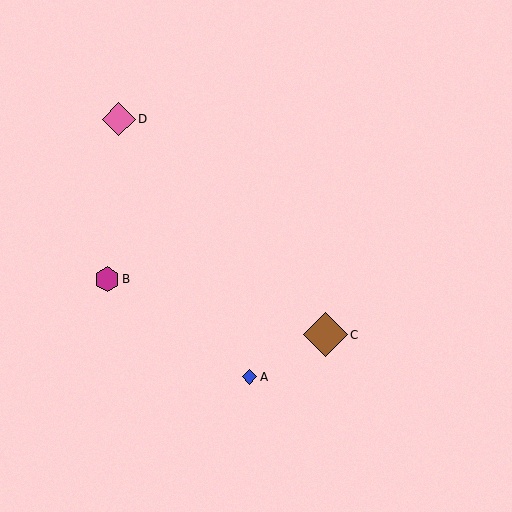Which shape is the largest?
The brown diamond (labeled C) is the largest.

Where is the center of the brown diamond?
The center of the brown diamond is at (325, 335).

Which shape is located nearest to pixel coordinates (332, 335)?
The brown diamond (labeled C) at (325, 335) is nearest to that location.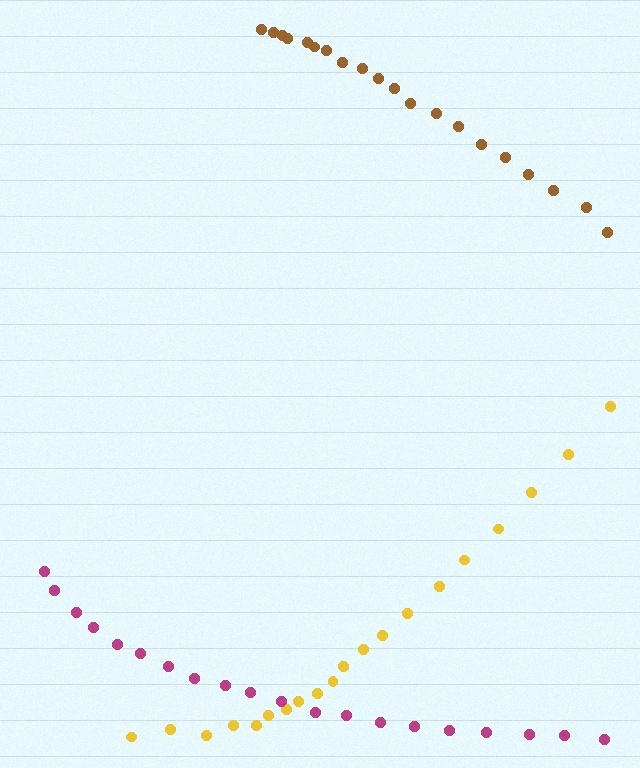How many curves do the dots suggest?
There are 3 distinct paths.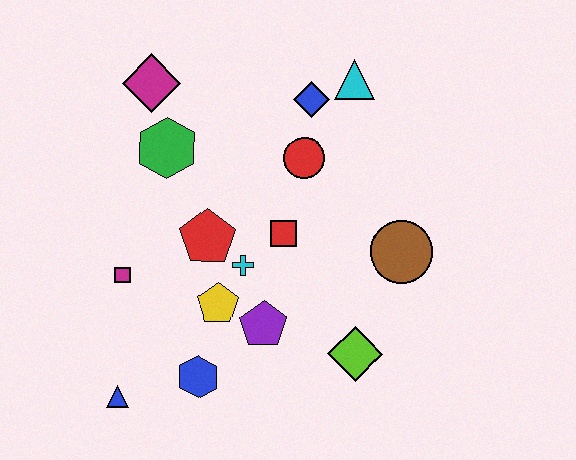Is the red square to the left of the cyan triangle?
Yes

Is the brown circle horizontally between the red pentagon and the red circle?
No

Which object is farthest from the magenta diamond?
The lime diamond is farthest from the magenta diamond.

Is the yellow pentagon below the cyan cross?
Yes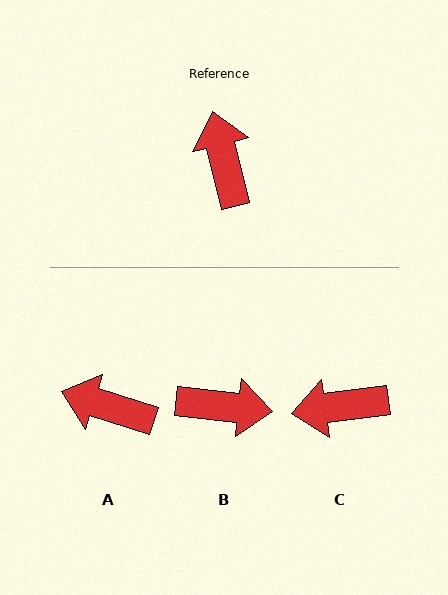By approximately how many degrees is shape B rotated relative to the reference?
Approximately 110 degrees clockwise.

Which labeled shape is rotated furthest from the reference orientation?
B, about 110 degrees away.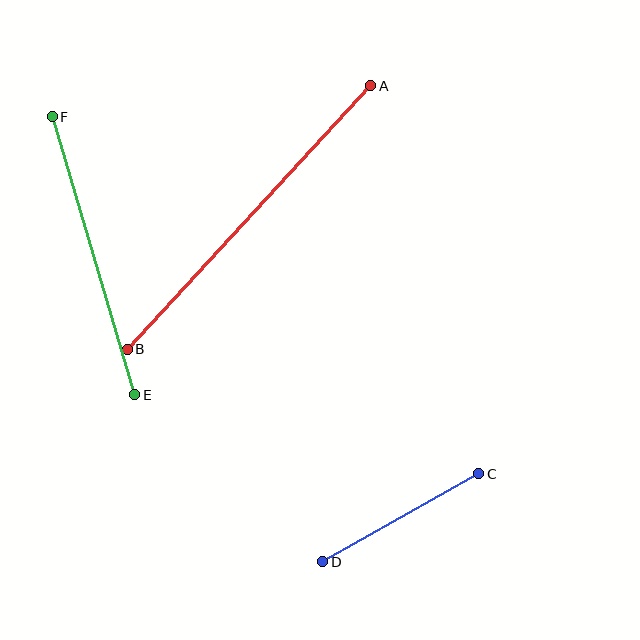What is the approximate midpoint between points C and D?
The midpoint is at approximately (401, 518) pixels.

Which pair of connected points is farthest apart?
Points A and B are farthest apart.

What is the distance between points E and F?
The distance is approximately 290 pixels.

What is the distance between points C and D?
The distance is approximately 179 pixels.